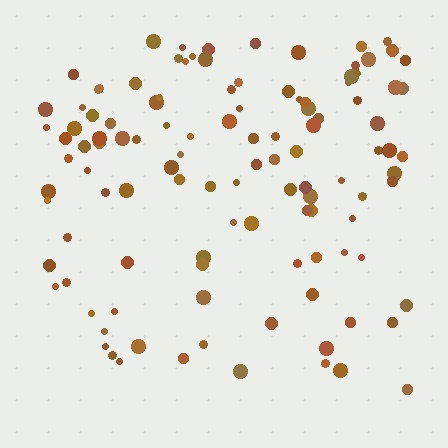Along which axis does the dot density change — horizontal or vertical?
Vertical.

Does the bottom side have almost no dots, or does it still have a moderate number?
Still a moderate number, just noticeably fewer than the top.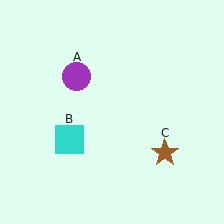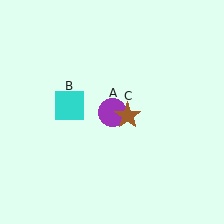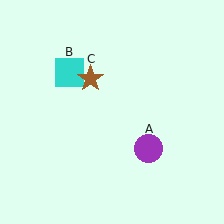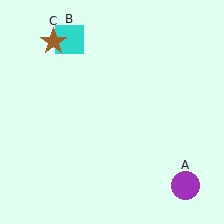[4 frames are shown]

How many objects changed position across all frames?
3 objects changed position: purple circle (object A), cyan square (object B), brown star (object C).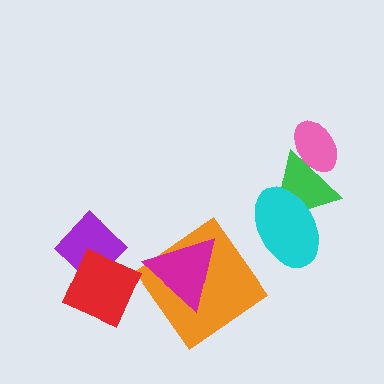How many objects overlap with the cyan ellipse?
1 object overlaps with the cyan ellipse.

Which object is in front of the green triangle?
The cyan ellipse is in front of the green triangle.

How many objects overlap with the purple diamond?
1 object overlaps with the purple diamond.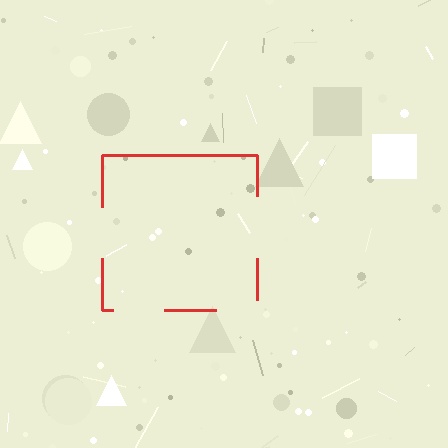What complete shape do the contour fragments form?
The contour fragments form a square.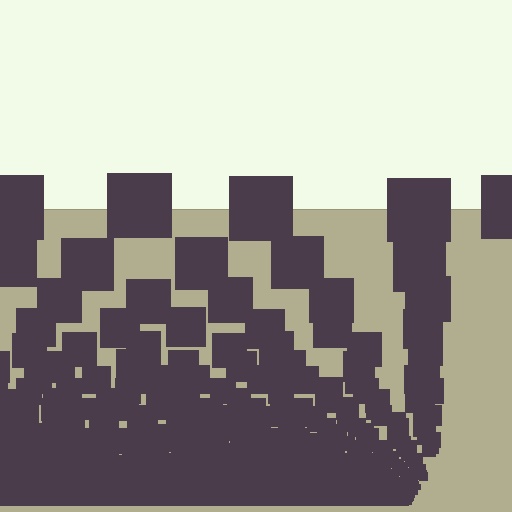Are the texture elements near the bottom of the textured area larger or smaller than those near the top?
Smaller. The gradient is inverted — elements near the bottom are smaller and denser.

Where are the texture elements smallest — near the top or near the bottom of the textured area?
Near the bottom.